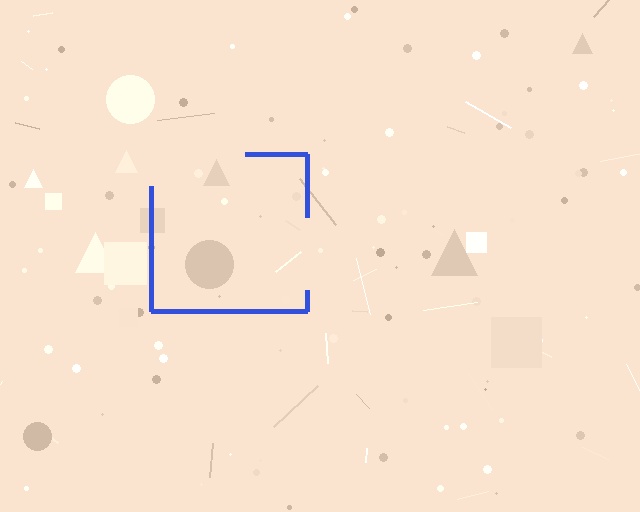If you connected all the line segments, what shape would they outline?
They would outline a square.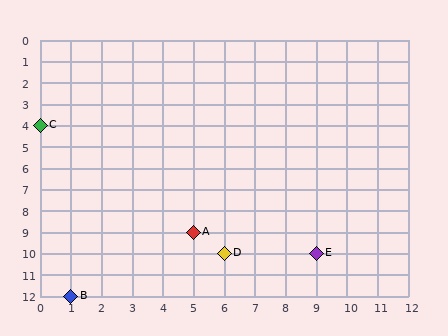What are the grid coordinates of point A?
Point A is at grid coordinates (5, 9).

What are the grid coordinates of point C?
Point C is at grid coordinates (0, 4).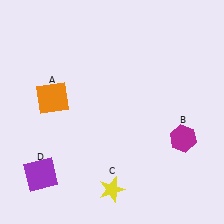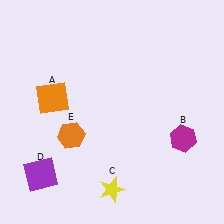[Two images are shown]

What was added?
An orange hexagon (E) was added in Image 2.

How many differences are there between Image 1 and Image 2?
There is 1 difference between the two images.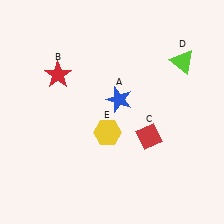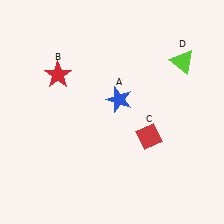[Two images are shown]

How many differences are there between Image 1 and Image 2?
There is 1 difference between the two images.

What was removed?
The yellow hexagon (E) was removed in Image 2.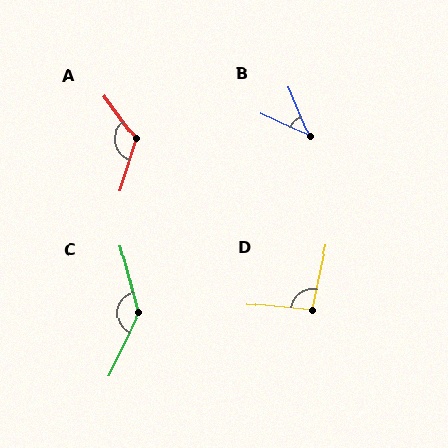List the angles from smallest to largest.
B (42°), D (97°), A (127°), C (140°).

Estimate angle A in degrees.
Approximately 127 degrees.